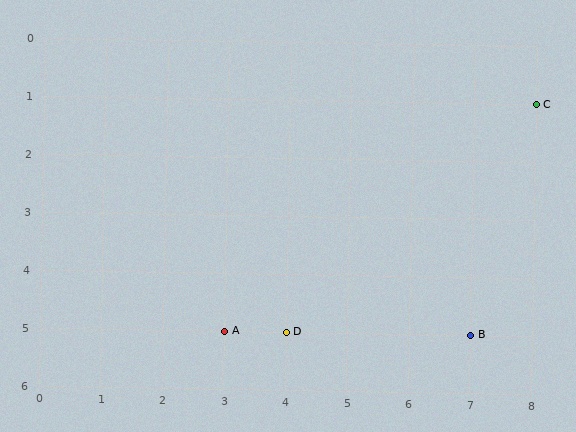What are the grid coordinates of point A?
Point A is at grid coordinates (3, 5).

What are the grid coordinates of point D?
Point D is at grid coordinates (4, 5).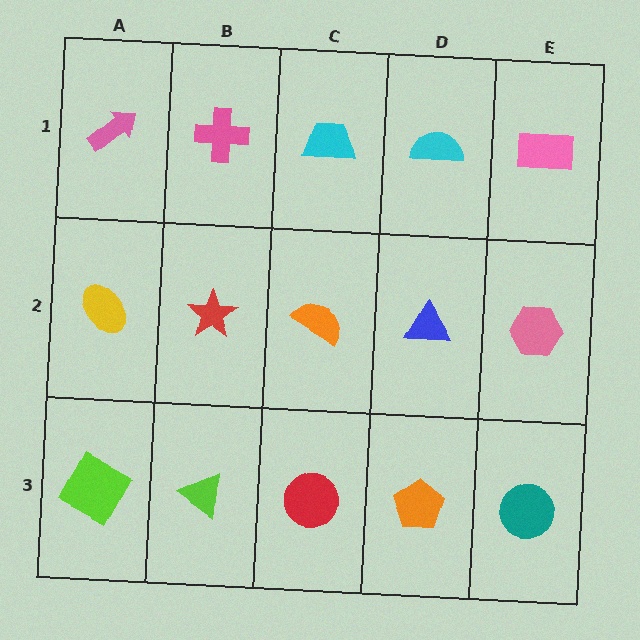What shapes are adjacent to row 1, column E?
A pink hexagon (row 2, column E), a cyan semicircle (row 1, column D).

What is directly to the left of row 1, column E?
A cyan semicircle.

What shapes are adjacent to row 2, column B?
A pink cross (row 1, column B), a lime triangle (row 3, column B), a yellow ellipse (row 2, column A), an orange semicircle (row 2, column C).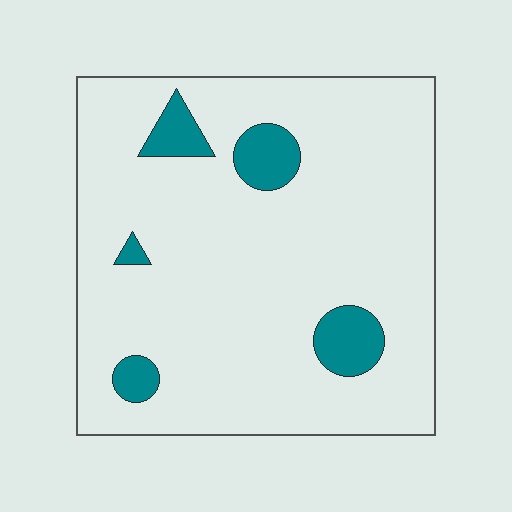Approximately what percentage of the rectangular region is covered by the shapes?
Approximately 10%.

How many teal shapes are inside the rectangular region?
5.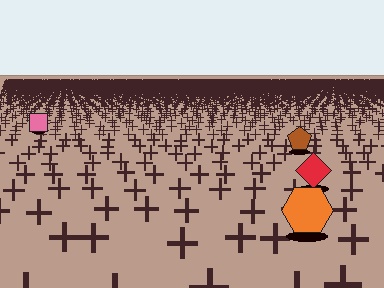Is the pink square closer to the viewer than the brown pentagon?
No. The brown pentagon is closer — you can tell from the texture gradient: the ground texture is coarser near it.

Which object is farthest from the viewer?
The pink square is farthest from the viewer. It appears smaller and the ground texture around it is denser.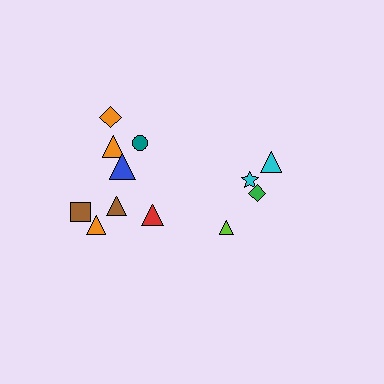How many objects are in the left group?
There are 8 objects.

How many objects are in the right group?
There are 4 objects.